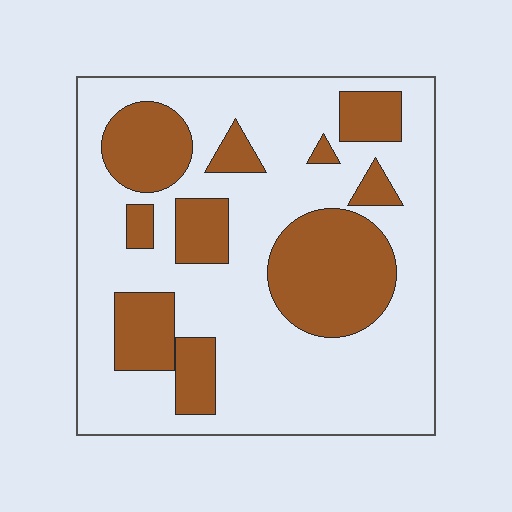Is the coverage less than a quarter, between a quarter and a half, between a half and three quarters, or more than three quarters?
Between a quarter and a half.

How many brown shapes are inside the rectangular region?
10.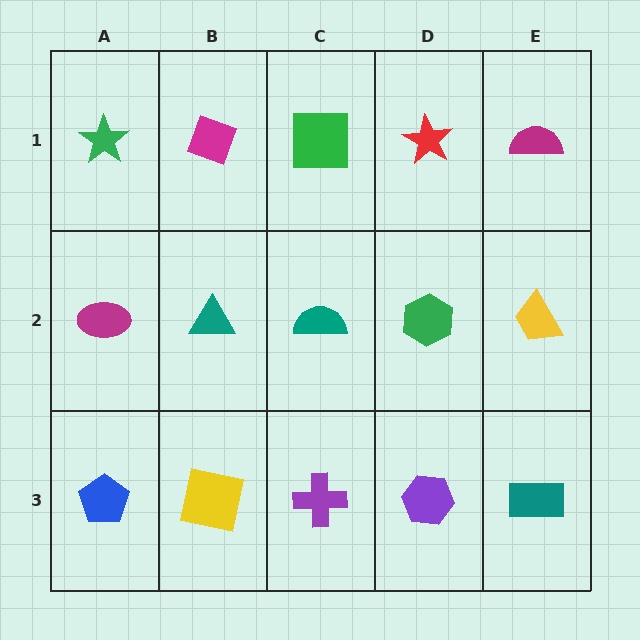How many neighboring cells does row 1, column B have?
3.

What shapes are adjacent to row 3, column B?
A teal triangle (row 2, column B), a blue pentagon (row 3, column A), a purple cross (row 3, column C).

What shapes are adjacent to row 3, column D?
A green hexagon (row 2, column D), a purple cross (row 3, column C), a teal rectangle (row 3, column E).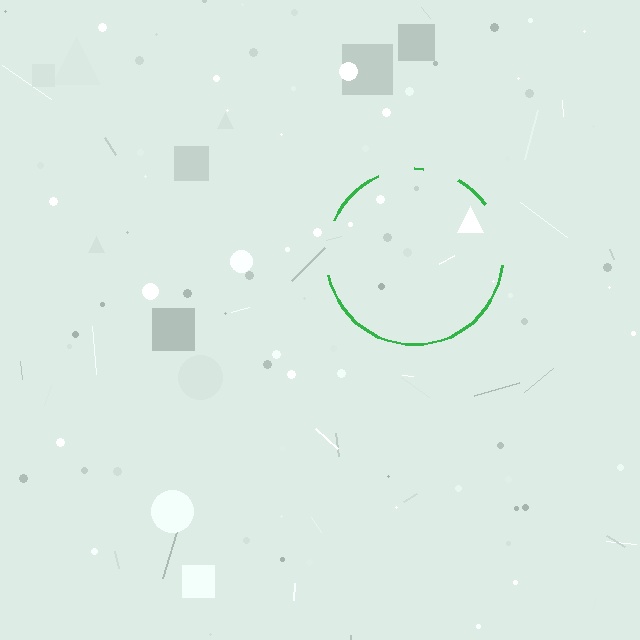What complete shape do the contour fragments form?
The contour fragments form a circle.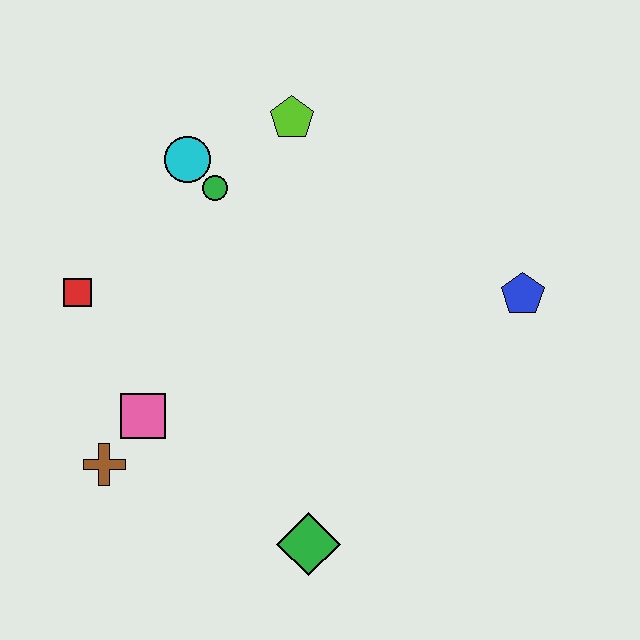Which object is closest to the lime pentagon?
The green circle is closest to the lime pentagon.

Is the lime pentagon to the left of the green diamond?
Yes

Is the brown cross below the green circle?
Yes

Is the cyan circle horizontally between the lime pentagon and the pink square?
Yes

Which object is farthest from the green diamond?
The lime pentagon is farthest from the green diamond.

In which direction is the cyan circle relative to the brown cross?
The cyan circle is above the brown cross.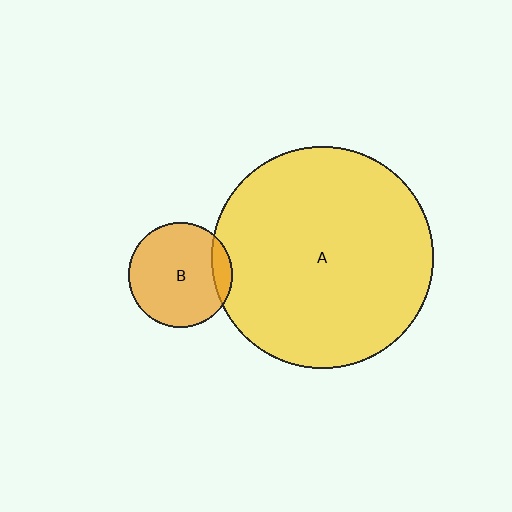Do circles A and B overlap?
Yes.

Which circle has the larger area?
Circle A (yellow).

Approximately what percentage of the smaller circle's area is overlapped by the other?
Approximately 10%.